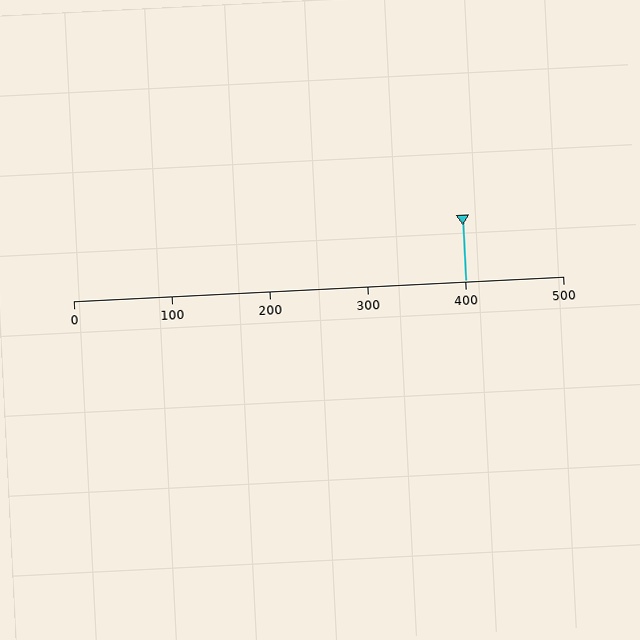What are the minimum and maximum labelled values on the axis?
The axis runs from 0 to 500.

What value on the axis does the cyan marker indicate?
The marker indicates approximately 400.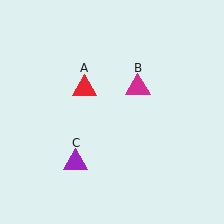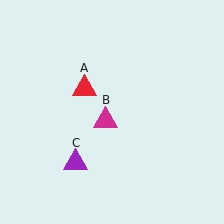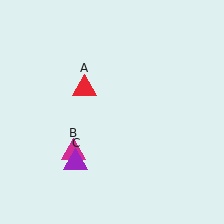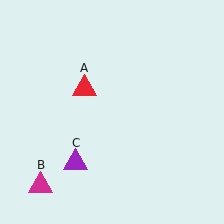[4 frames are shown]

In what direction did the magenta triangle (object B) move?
The magenta triangle (object B) moved down and to the left.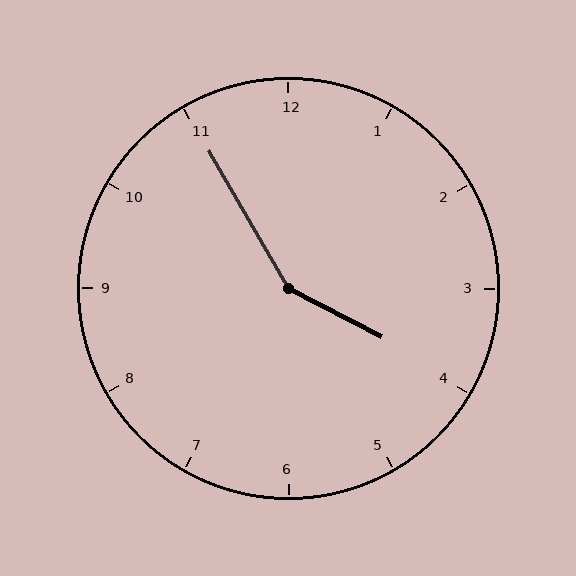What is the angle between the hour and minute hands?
Approximately 148 degrees.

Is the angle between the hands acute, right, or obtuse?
It is obtuse.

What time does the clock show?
3:55.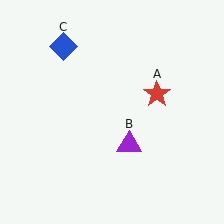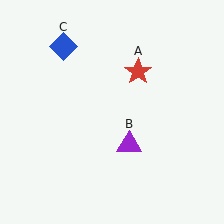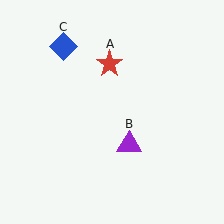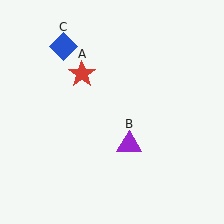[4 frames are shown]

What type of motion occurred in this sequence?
The red star (object A) rotated counterclockwise around the center of the scene.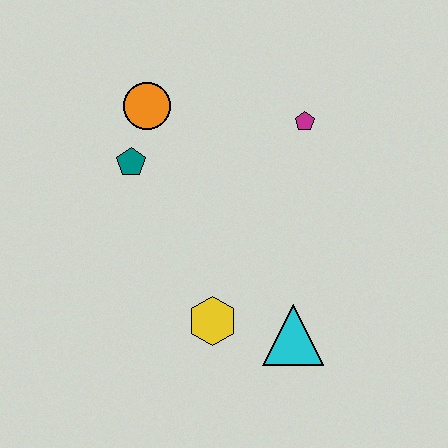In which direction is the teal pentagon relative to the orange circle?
The teal pentagon is below the orange circle.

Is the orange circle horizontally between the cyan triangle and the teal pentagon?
Yes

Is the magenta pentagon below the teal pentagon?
No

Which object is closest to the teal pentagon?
The orange circle is closest to the teal pentagon.